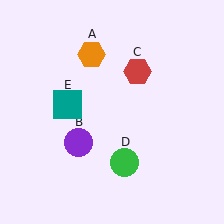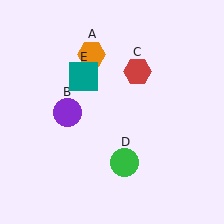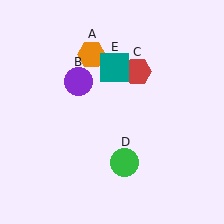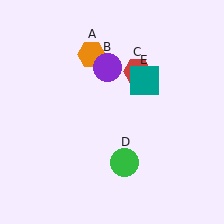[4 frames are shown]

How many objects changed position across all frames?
2 objects changed position: purple circle (object B), teal square (object E).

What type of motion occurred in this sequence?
The purple circle (object B), teal square (object E) rotated clockwise around the center of the scene.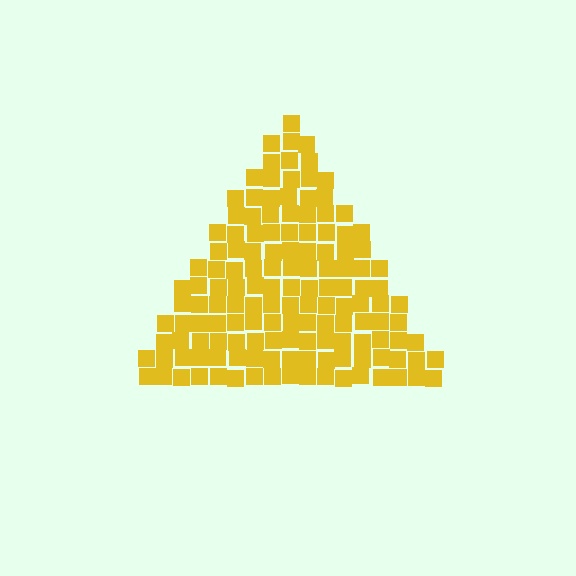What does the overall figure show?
The overall figure shows a triangle.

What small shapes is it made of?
It is made of small squares.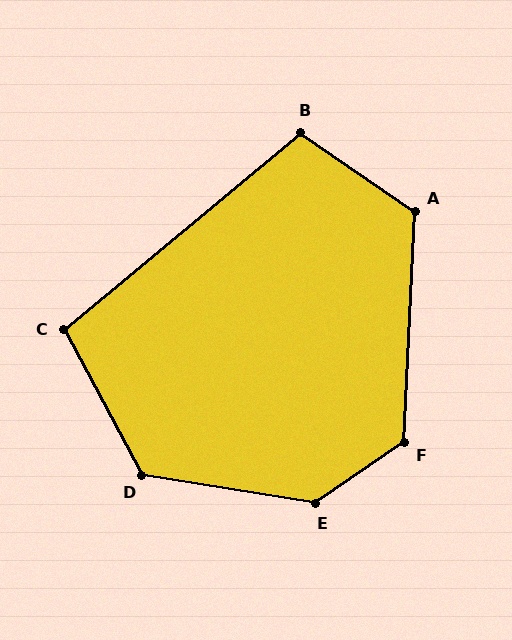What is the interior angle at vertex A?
Approximately 122 degrees (obtuse).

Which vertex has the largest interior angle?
E, at approximately 137 degrees.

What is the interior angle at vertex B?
Approximately 106 degrees (obtuse).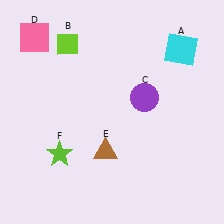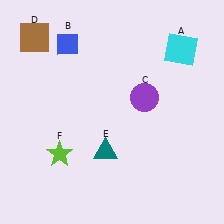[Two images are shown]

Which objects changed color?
B changed from lime to blue. D changed from pink to brown. E changed from brown to teal.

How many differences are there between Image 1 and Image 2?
There are 3 differences between the two images.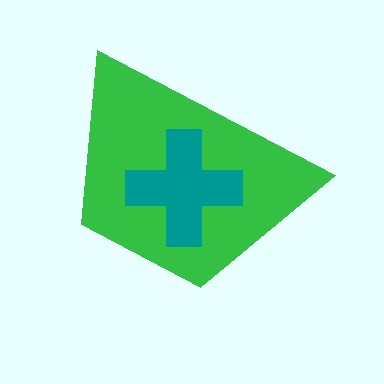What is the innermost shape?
The teal cross.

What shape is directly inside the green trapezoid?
The teal cross.